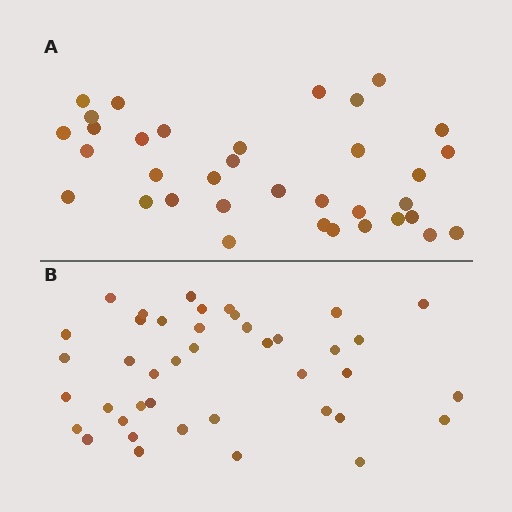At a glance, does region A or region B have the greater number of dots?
Region B (the bottom region) has more dots.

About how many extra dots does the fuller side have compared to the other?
Region B has about 6 more dots than region A.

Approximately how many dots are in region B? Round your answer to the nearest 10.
About 40 dots. (The exact count is 41, which rounds to 40.)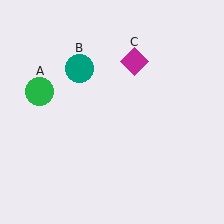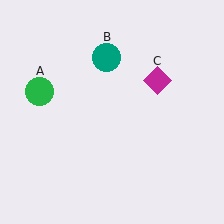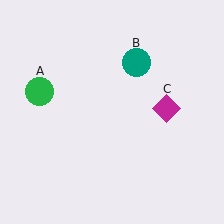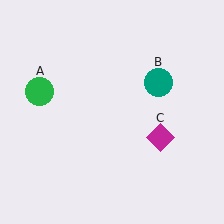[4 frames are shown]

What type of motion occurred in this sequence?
The teal circle (object B), magenta diamond (object C) rotated clockwise around the center of the scene.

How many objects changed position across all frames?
2 objects changed position: teal circle (object B), magenta diamond (object C).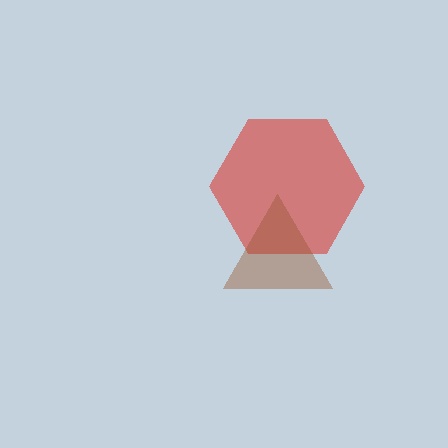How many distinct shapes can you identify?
There are 2 distinct shapes: a red hexagon, a brown triangle.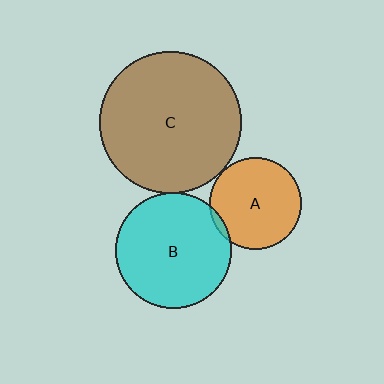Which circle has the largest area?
Circle C (brown).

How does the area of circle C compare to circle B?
Approximately 1.5 times.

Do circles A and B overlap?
Yes.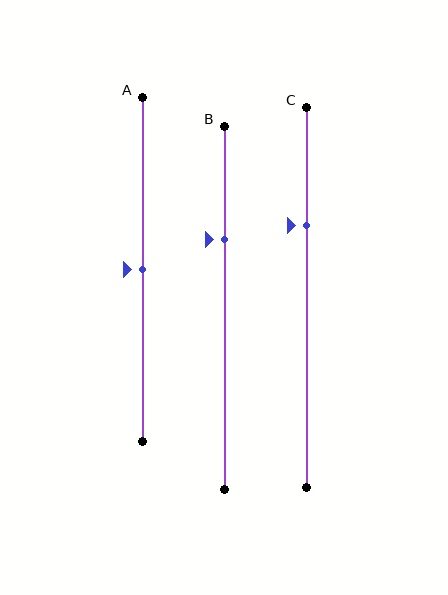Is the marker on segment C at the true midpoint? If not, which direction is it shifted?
No, the marker on segment C is shifted upward by about 19% of the segment length.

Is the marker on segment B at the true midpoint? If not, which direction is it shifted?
No, the marker on segment B is shifted upward by about 19% of the segment length.